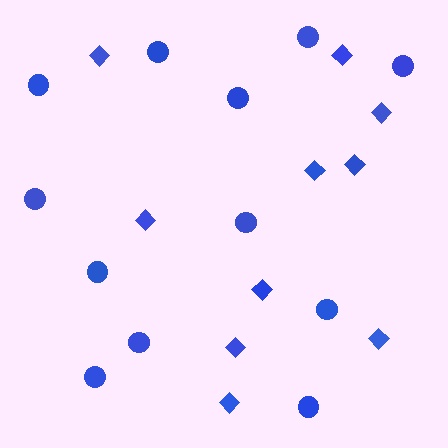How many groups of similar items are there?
There are 2 groups: one group of circles (12) and one group of diamonds (10).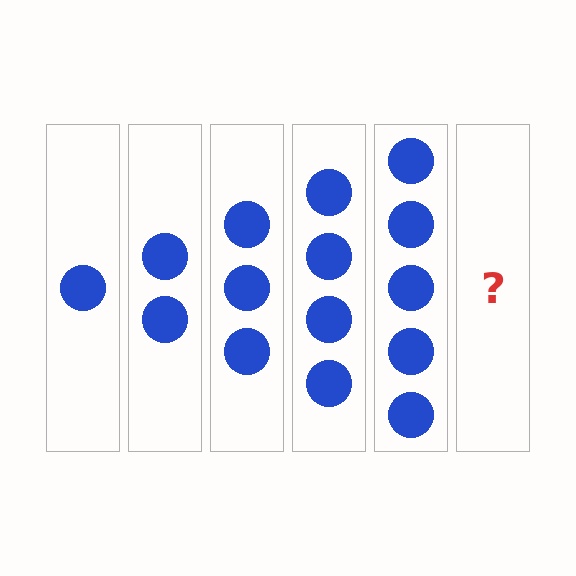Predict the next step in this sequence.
The next step is 6 circles.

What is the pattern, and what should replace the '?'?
The pattern is that each step adds one more circle. The '?' should be 6 circles.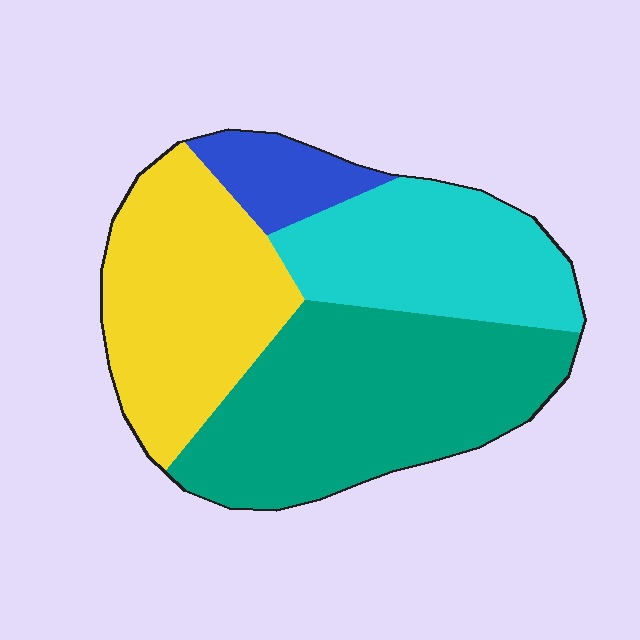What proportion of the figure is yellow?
Yellow covers about 30% of the figure.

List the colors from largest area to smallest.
From largest to smallest: teal, yellow, cyan, blue.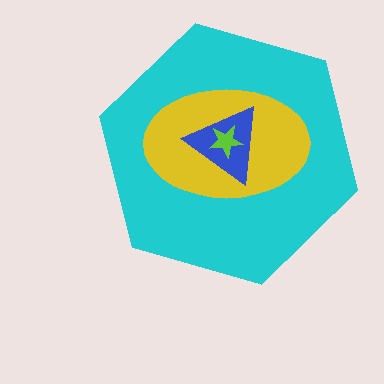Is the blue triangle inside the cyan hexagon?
Yes.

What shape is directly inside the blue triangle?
The lime star.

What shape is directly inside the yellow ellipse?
The blue triangle.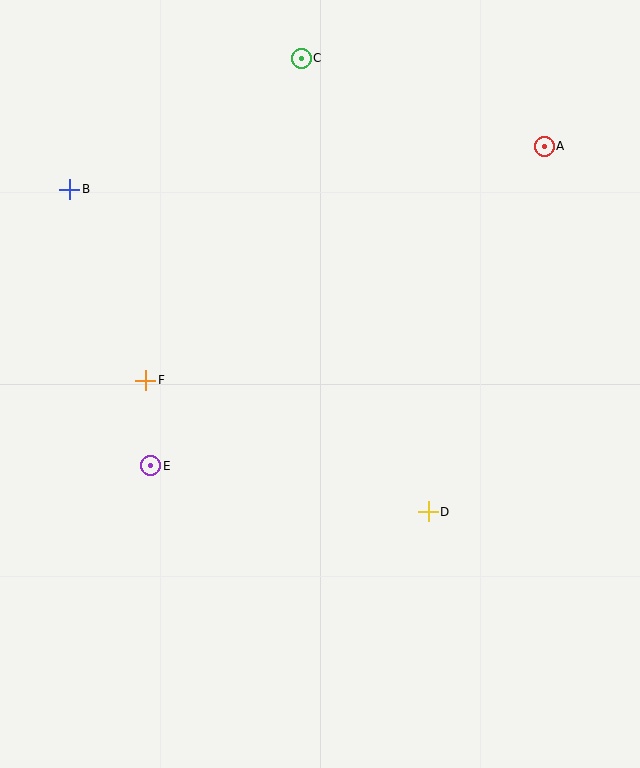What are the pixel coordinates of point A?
Point A is at (544, 146).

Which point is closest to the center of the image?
Point D at (428, 512) is closest to the center.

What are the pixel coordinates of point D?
Point D is at (428, 512).